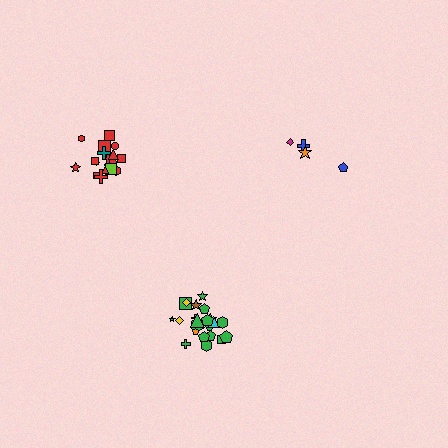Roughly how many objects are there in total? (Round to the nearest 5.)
Roughly 45 objects in total.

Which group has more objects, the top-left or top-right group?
The top-left group.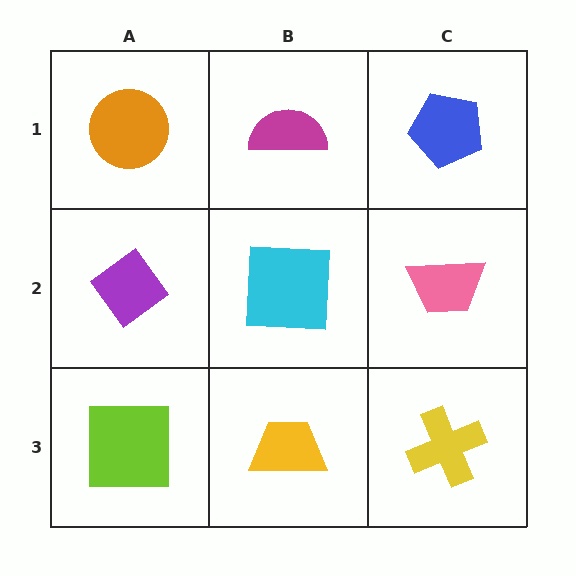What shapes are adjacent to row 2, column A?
An orange circle (row 1, column A), a lime square (row 3, column A), a cyan square (row 2, column B).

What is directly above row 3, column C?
A pink trapezoid.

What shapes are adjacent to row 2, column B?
A magenta semicircle (row 1, column B), a yellow trapezoid (row 3, column B), a purple diamond (row 2, column A), a pink trapezoid (row 2, column C).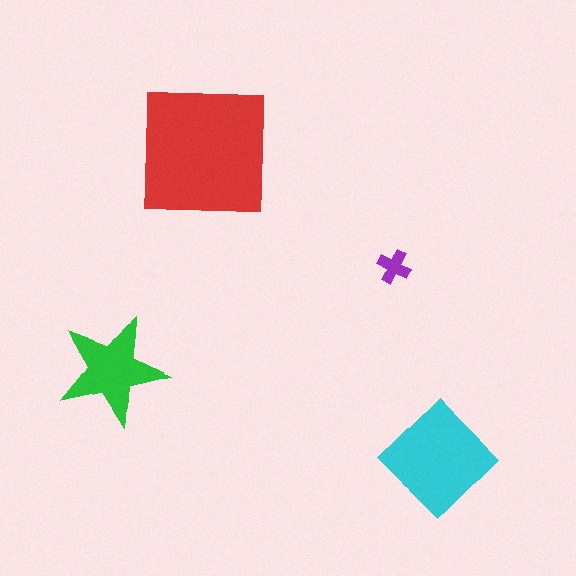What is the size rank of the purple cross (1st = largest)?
4th.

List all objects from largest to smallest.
The red square, the cyan diamond, the green star, the purple cross.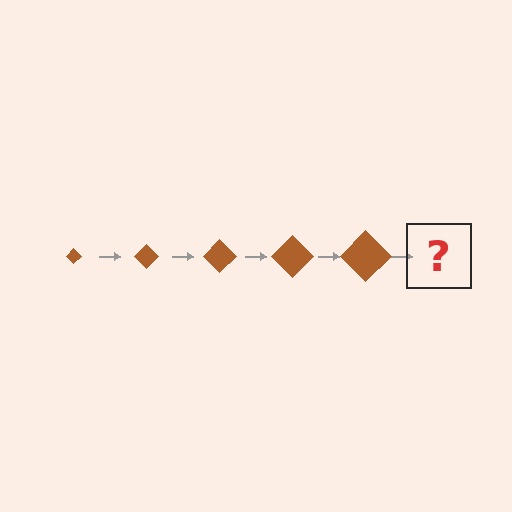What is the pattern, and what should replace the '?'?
The pattern is that the diamond gets progressively larger each step. The '?' should be a brown diamond, larger than the previous one.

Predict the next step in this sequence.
The next step is a brown diamond, larger than the previous one.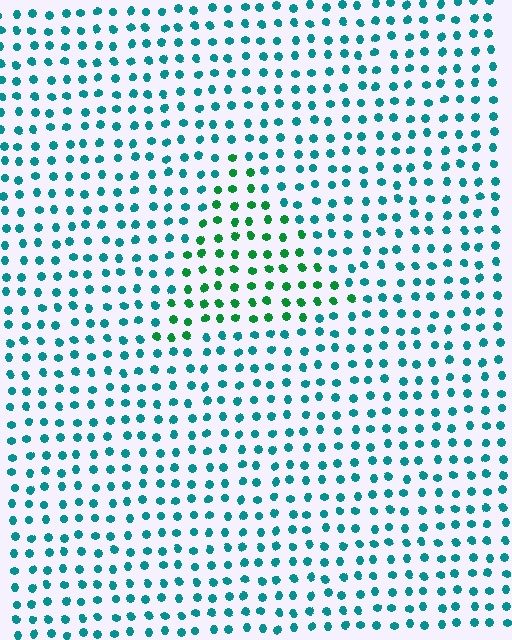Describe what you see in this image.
The image is filled with small teal elements in a uniform arrangement. A triangle-shaped region is visible where the elements are tinted to a slightly different hue, forming a subtle color boundary.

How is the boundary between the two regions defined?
The boundary is defined purely by a slight shift in hue (about 41 degrees). Spacing, size, and orientation are identical on both sides.